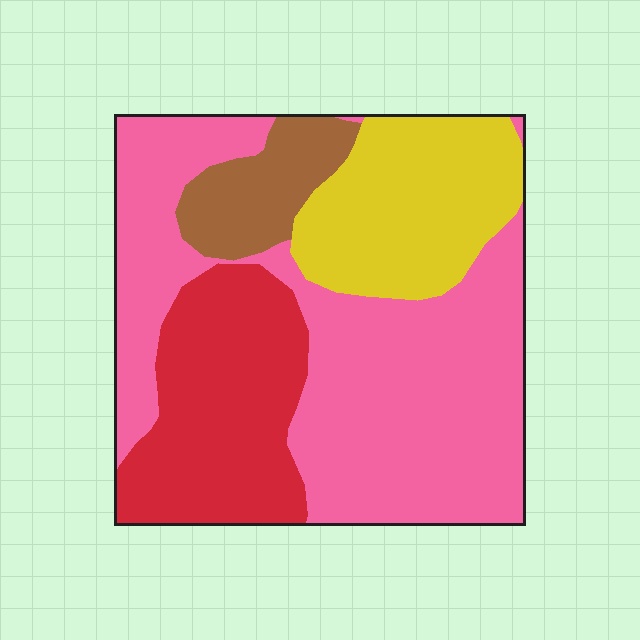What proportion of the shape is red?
Red covers 23% of the shape.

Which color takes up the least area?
Brown, at roughly 10%.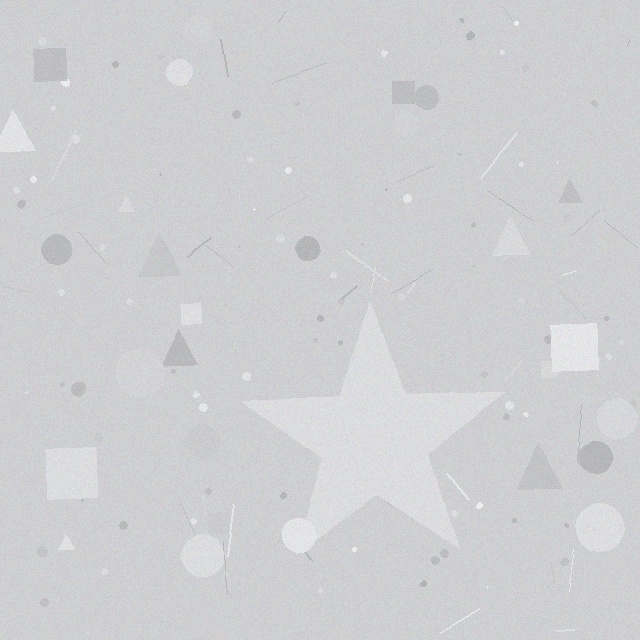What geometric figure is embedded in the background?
A star is embedded in the background.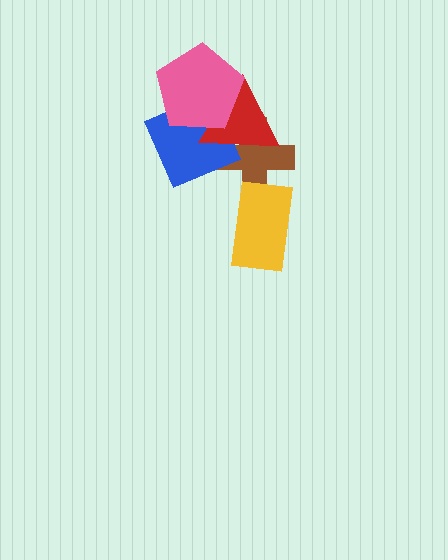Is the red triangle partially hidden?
Yes, it is partially covered by another shape.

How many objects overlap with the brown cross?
3 objects overlap with the brown cross.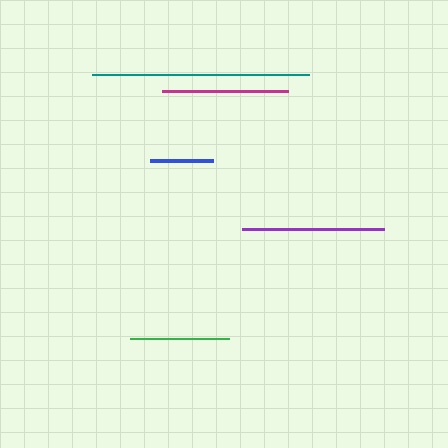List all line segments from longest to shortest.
From longest to shortest: teal, purple, magenta, green, blue.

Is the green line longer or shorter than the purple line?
The purple line is longer than the green line.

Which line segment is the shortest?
The blue line is the shortest at approximately 63 pixels.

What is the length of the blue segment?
The blue segment is approximately 63 pixels long.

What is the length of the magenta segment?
The magenta segment is approximately 126 pixels long.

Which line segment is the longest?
The teal line is the longest at approximately 217 pixels.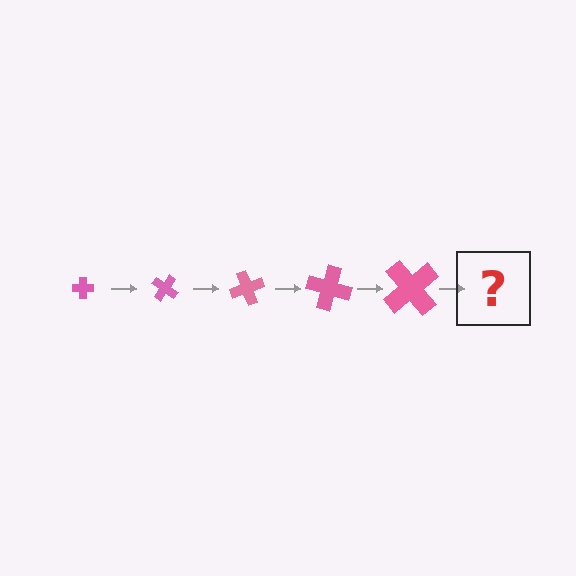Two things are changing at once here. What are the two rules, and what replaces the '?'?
The two rules are that the cross grows larger each step and it rotates 35 degrees each step. The '?' should be a cross, larger than the previous one and rotated 175 degrees from the start.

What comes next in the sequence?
The next element should be a cross, larger than the previous one and rotated 175 degrees from the start.